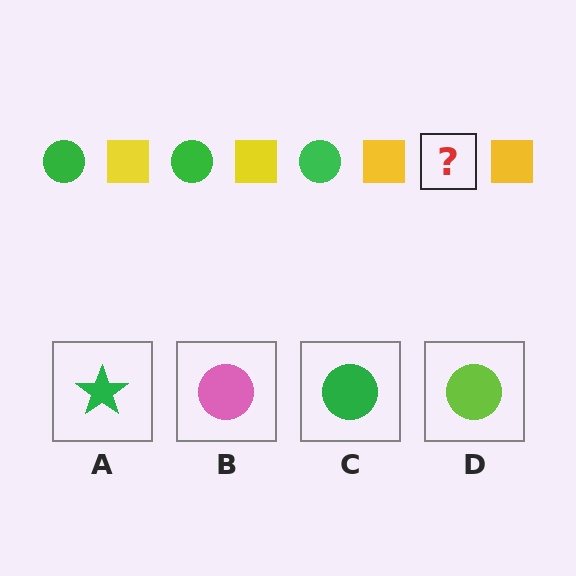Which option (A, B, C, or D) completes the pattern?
C.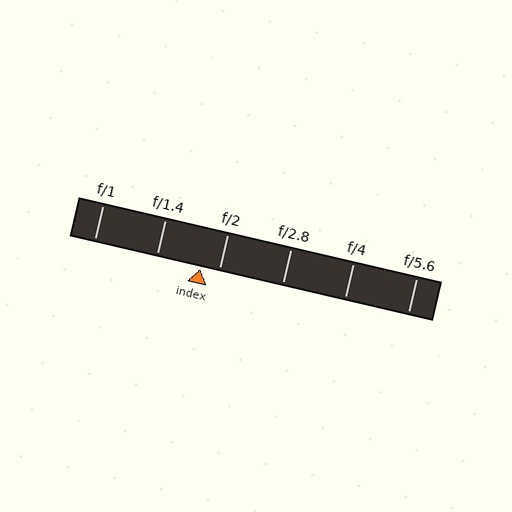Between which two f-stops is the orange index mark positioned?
The index mark is between f/1.4 and f/2.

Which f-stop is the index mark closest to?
The index mark is closest to f/2.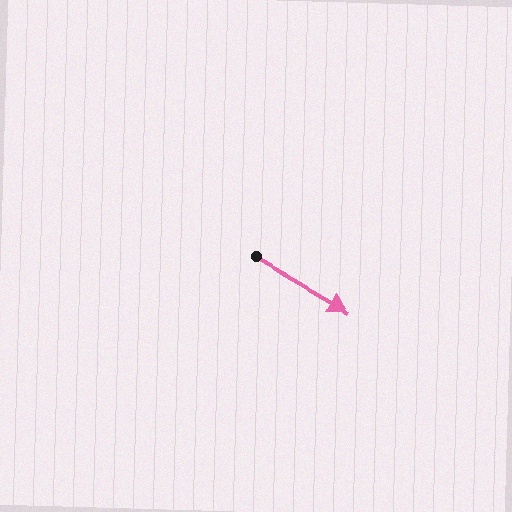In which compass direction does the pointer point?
Southeast.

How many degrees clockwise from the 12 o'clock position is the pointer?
Approximately 120 degrees.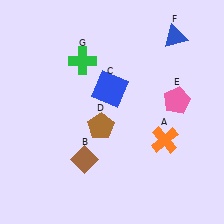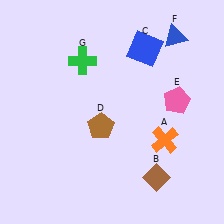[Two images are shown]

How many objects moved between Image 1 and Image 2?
2 objects moved between the two images.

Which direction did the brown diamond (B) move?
The brown diamond (B) moved right.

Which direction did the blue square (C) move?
The blue square (C) moved up.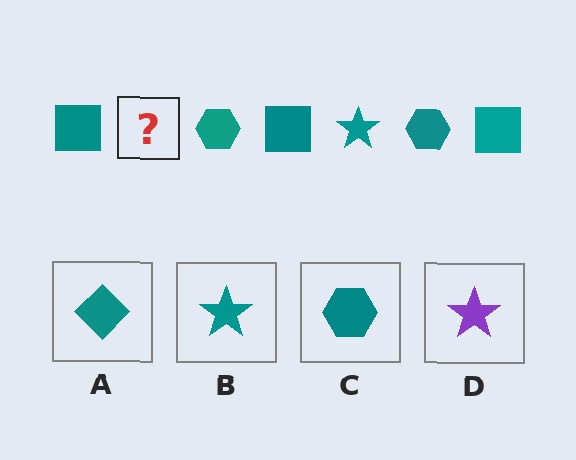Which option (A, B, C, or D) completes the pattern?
B.